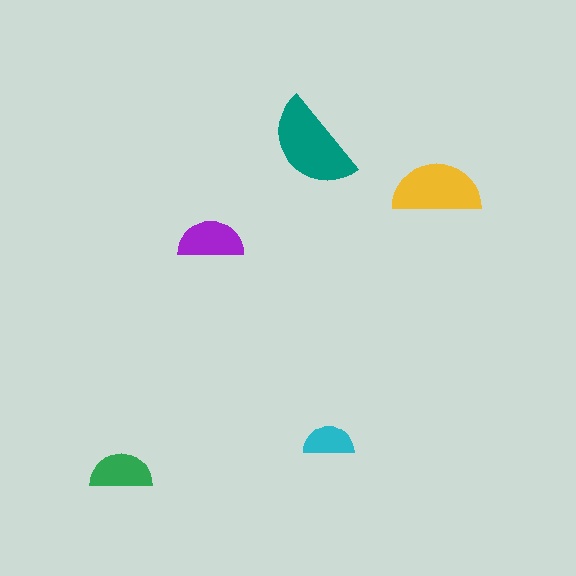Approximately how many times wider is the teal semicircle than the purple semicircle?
About 1.5 times wider.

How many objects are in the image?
There are 5 objects in the image.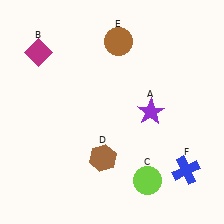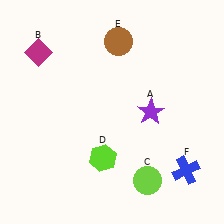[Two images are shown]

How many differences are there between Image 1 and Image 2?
There is 1 difference between the two images.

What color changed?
The hexagon (D) changed from brown in Image 1 to lime in Image 2.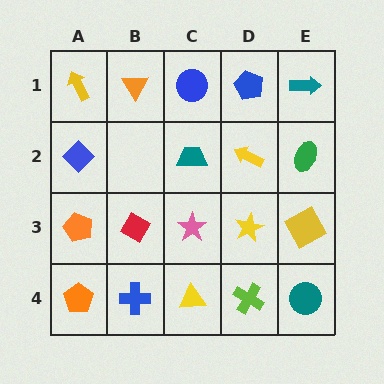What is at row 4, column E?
A teal circle.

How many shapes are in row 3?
5 shapes.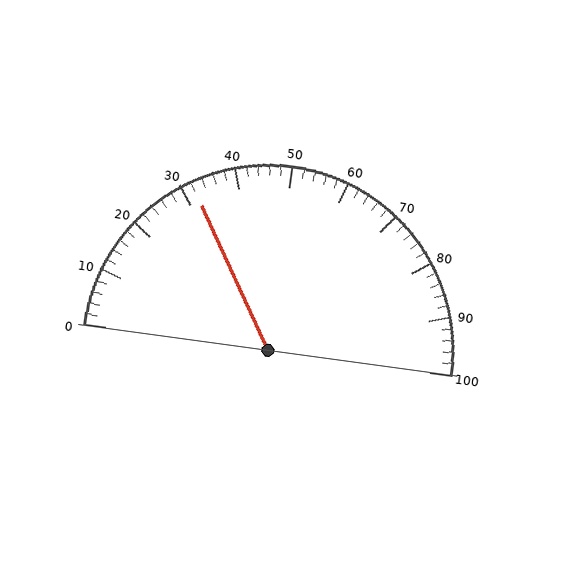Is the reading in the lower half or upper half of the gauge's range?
The reading is in the lower half of the range (0 to 100).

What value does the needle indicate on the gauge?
The needle indicates approximately 32.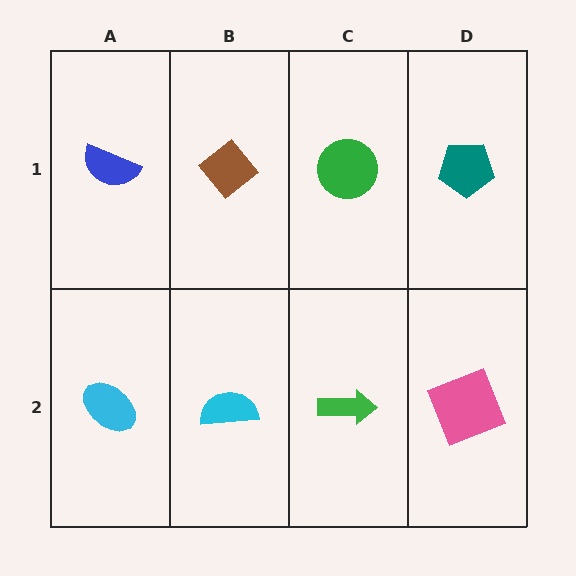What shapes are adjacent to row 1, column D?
A pink square (row 2, column D), a green circle (row 1, column C).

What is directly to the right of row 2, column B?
A green arrow.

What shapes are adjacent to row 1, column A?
A cyan ellipse (row 2, column A), a brown diamond (row 1, column B).